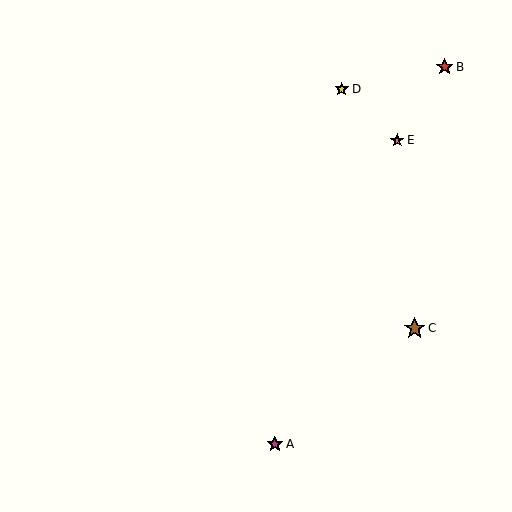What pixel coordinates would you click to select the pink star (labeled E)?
Click at (397, 140) to select the pink star E.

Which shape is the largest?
The brown star (labeled C) is the largest.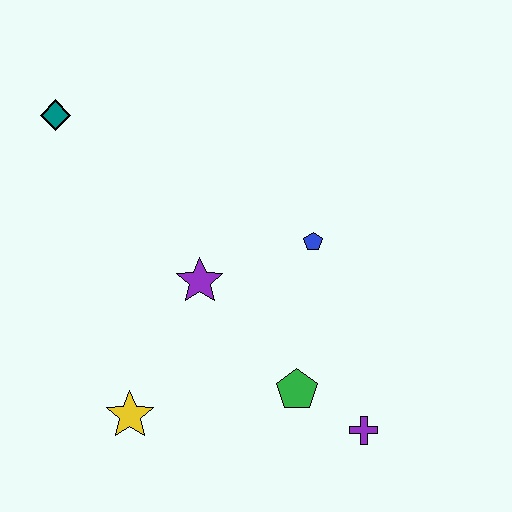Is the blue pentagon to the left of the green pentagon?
No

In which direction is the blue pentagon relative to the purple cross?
The blue pentagon is above the purple cross.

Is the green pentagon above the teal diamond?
No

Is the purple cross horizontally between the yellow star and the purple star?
No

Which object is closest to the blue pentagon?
The purple star is closest to the blue pentagon.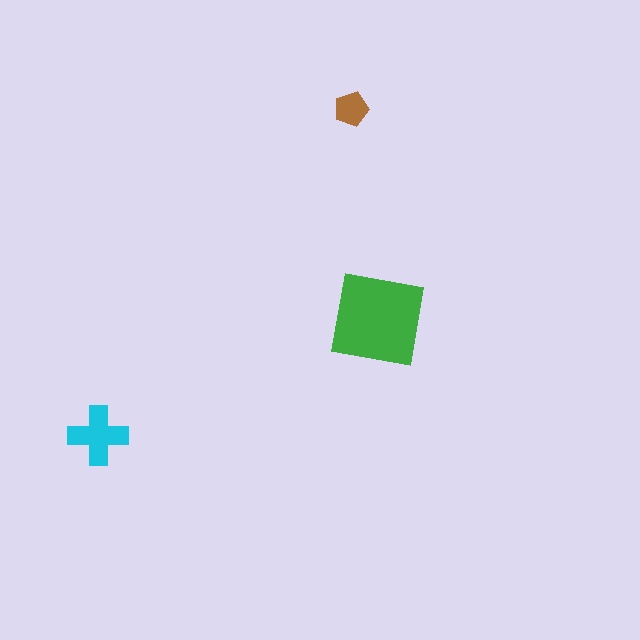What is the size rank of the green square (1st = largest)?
1st.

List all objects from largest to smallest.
The green square, the cyan cross, the brown pentagon.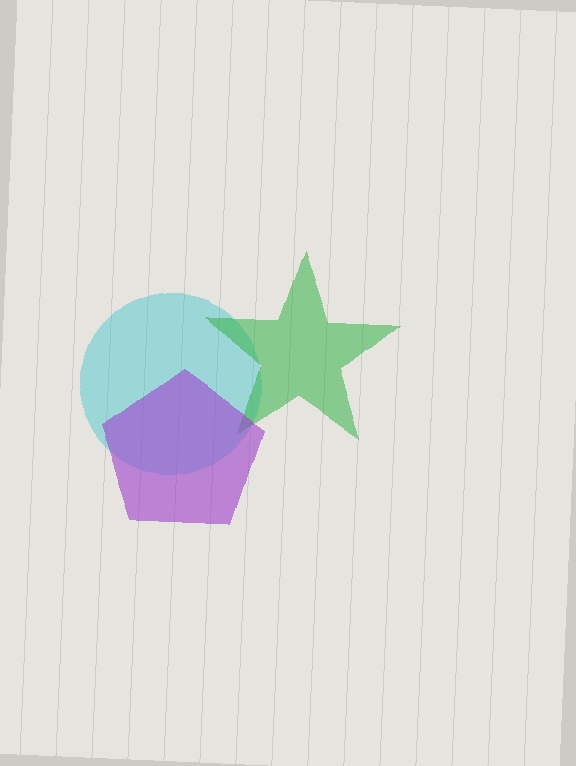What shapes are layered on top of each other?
The layered shapes are: a cyan circle, a green star, a purple pentagon.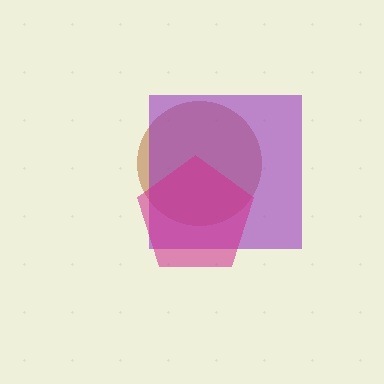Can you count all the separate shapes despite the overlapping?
Yes, there are 3 separate shapes.